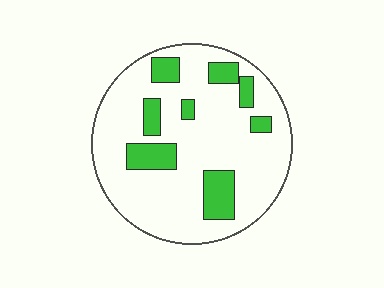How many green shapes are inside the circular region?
8.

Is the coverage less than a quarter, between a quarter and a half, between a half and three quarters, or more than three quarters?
Less than a quarter.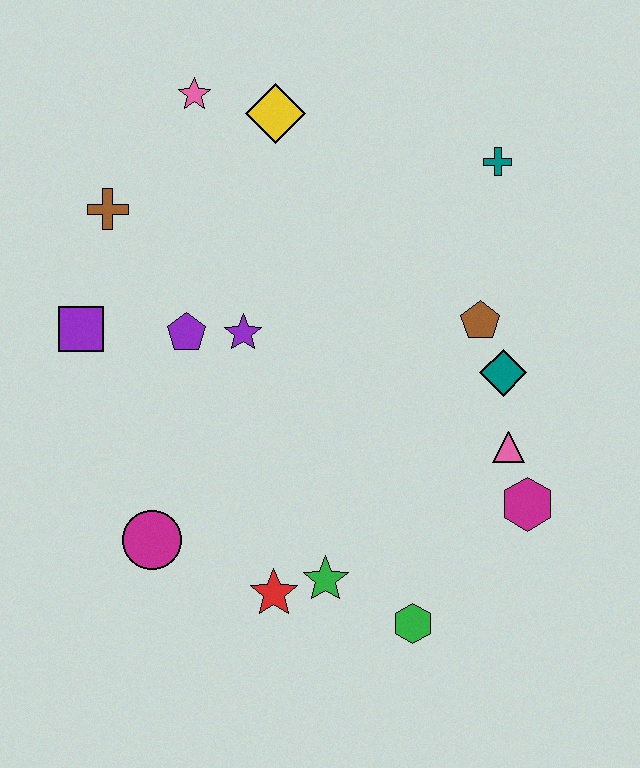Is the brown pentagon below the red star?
No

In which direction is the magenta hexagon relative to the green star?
The magenta hexagon is to the right of the green star.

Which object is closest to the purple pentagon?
The purple star is closest to the purple pentagon.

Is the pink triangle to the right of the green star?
Yes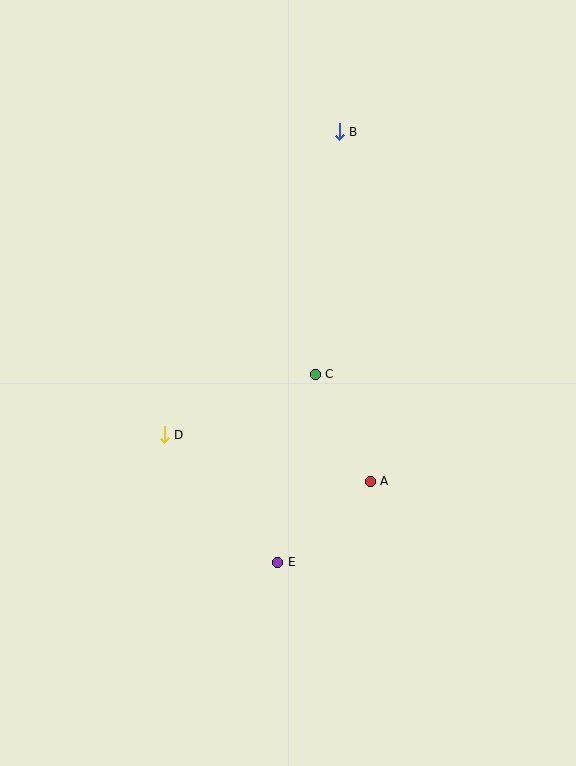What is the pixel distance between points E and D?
The distance between E and D is 171 pixels.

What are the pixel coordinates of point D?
Point D is at (164, 435).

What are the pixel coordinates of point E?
Point E is at (278, 562).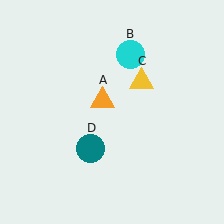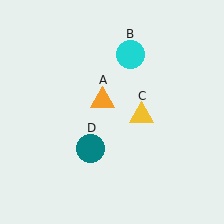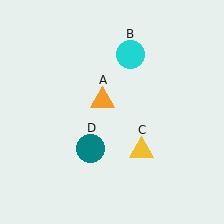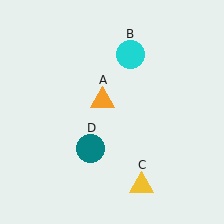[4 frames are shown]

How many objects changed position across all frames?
1 object changed position: yellow triangle (object C).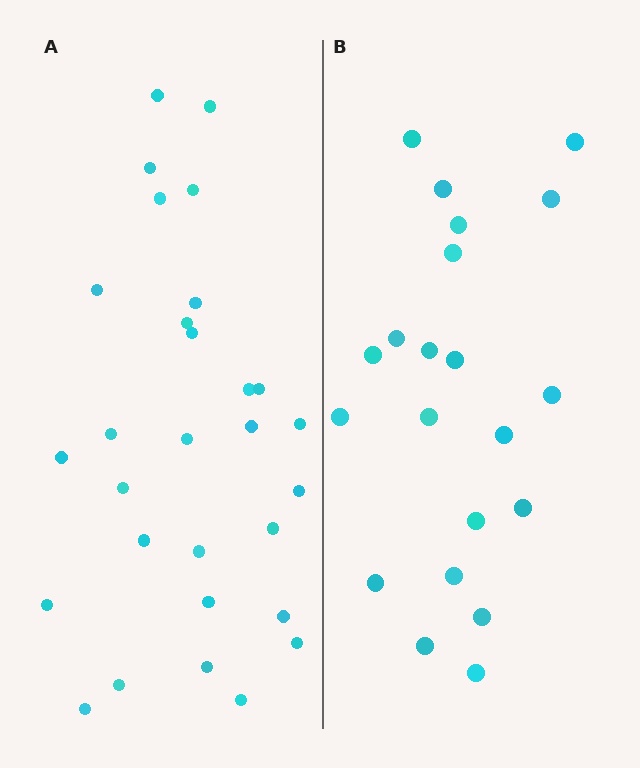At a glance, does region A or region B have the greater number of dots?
Region A (the left region) has more dots.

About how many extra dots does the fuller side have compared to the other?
Region A has roughly 8 or so more dots than region B.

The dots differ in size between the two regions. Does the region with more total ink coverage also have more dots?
No. Region B has more total ink coverage because its dots are larger, but region A actually contains more individual dots. Total area can be misleading — the number of items is what matters here.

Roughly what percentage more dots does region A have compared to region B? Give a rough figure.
About 40% more.